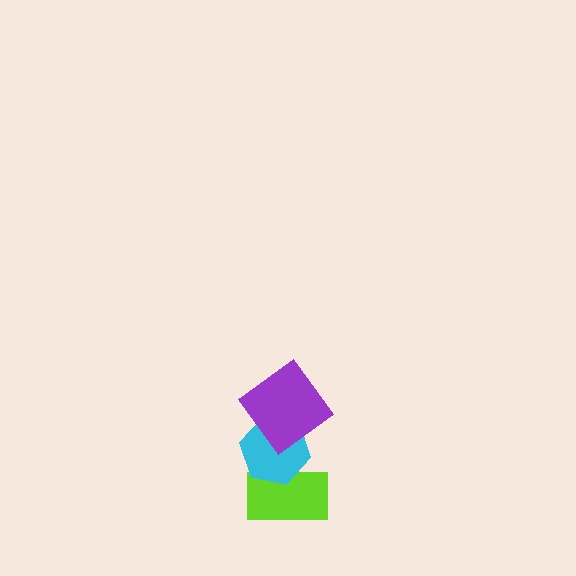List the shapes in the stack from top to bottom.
From top to bottom: the purple diamond, the cyan hexagon, the lime rectangle.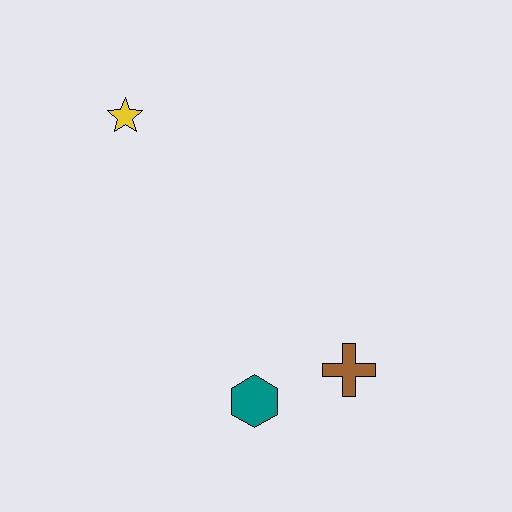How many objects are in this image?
There are 3 objects.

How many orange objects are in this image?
There are no orange objects.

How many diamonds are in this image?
There are no diamonds.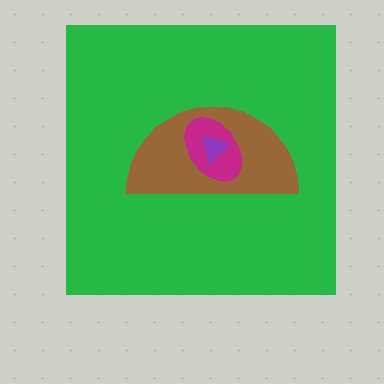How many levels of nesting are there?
4.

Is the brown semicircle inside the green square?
Yes.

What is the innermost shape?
The purple triangle.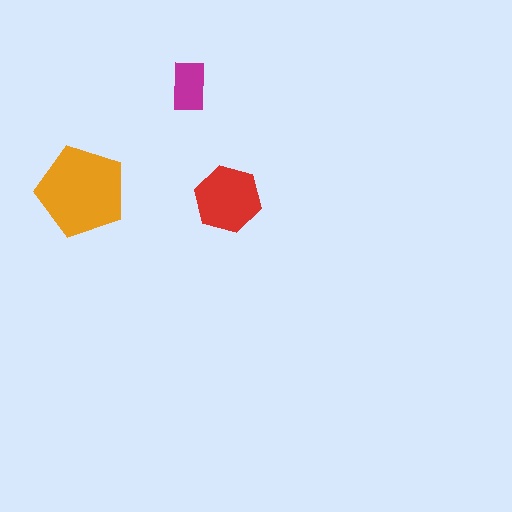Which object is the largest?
The orange pentagon.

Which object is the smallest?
The magenta rectangle.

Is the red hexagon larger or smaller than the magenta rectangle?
Larger.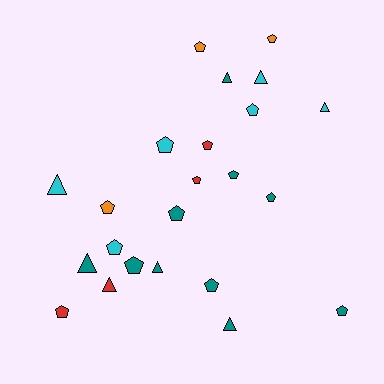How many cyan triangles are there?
There are 3 cyan triangles.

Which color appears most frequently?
Teal, with 10 objects.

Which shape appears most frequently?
Pentagon, with 15 objects.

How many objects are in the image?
There are 23 objects.